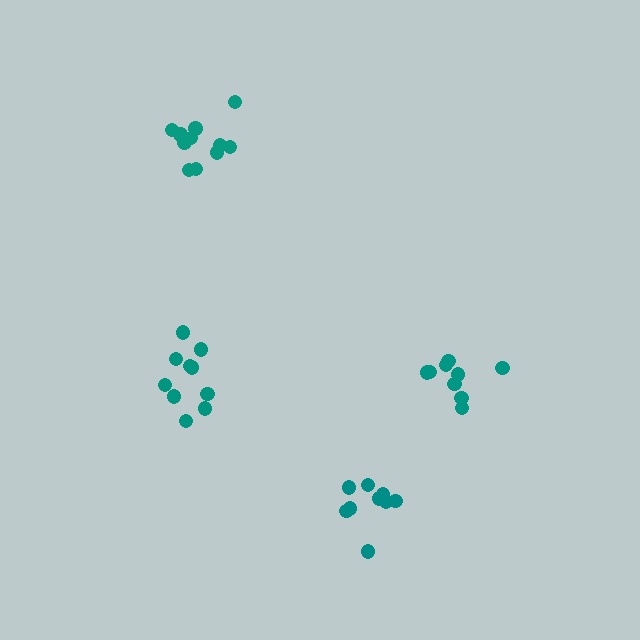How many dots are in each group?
Group 1: 9 dots, Group 2: 10 dots, Group 3: 11 dots, Group 4: 9 dots (39 total).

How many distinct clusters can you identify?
There are 4 distinct clusters.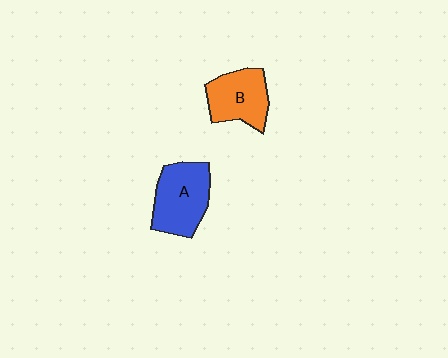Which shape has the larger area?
Shape A (blue).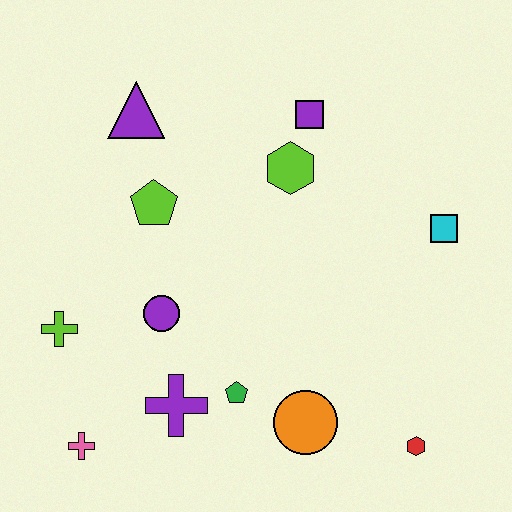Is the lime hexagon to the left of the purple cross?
No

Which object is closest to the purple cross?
The green pentagon is closest to the purple cross.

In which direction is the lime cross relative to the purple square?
The lime cross is to the left of the purple square.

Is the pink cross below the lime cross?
Yes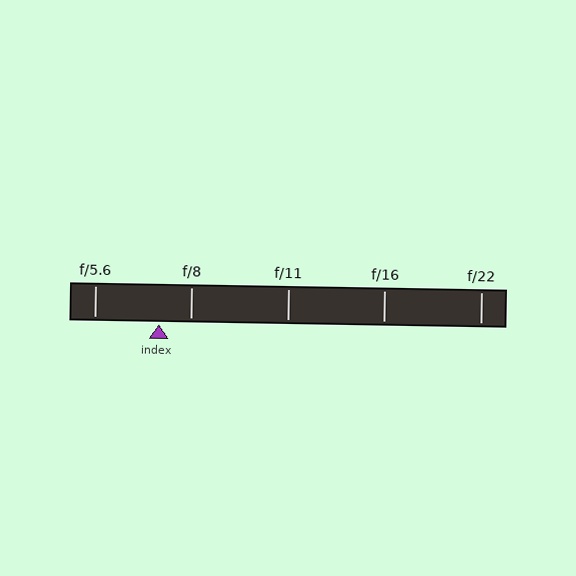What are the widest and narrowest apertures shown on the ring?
The widest aperture shown is f/5.6 and the narrowest is f/22.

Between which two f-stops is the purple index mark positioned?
The index mark is between f/5.6 and f/8.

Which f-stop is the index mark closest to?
The index mark is closest to f/8.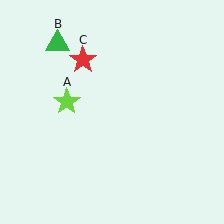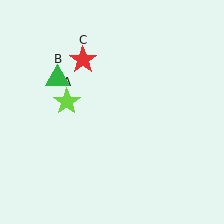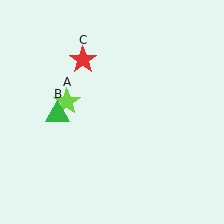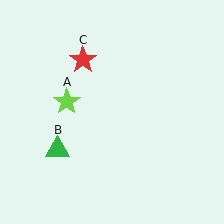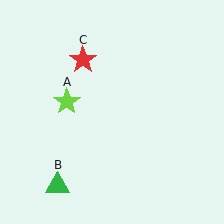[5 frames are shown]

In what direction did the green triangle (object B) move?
The green triangle (object B) moved down.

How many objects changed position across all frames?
1 object changed position: green triangle (object B).